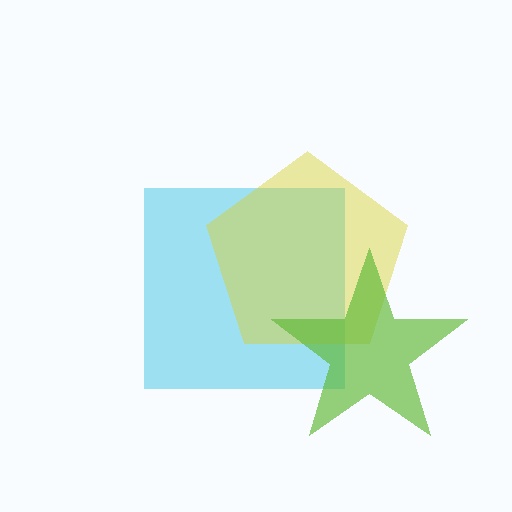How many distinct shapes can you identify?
There are 3 distinct shapes: a cyan square, a yellow pentagon, a lime star.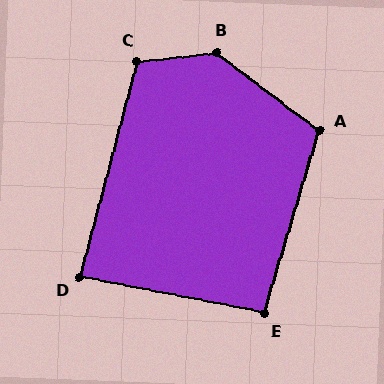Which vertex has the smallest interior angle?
D, at approximately 86 degrees.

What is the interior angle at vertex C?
Approximately 111 degrees (obtuse).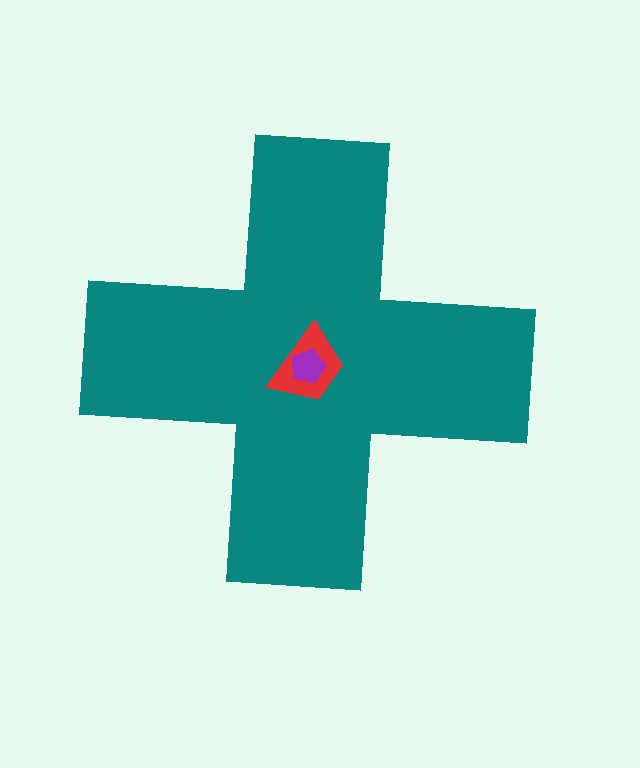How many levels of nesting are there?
3.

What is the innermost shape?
The purple pentagon.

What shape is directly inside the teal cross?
The red trapezoid.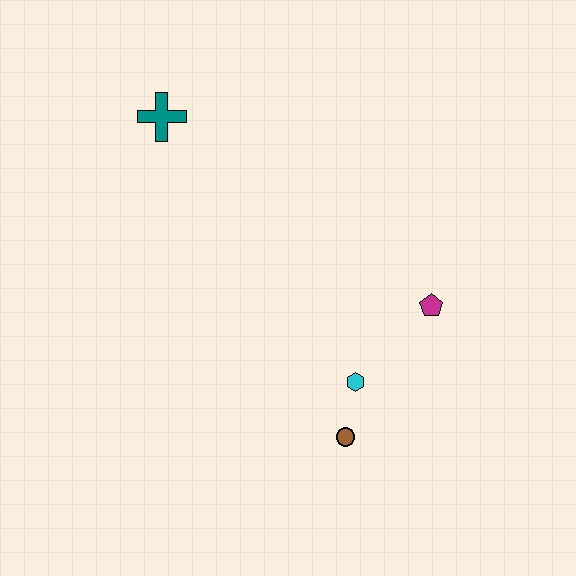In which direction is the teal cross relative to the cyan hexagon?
The teal cross is above the cyan hexagon.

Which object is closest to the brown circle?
The cyan hexagon is closest to the brown circle.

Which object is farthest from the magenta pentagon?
The teal cross is farthest from the magenta pentagon.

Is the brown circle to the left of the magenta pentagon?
Yes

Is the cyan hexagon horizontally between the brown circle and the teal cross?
No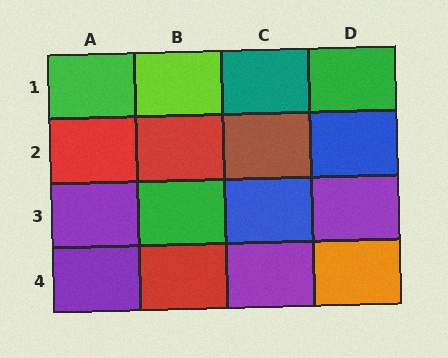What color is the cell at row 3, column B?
Green.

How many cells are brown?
1 cell is brown.